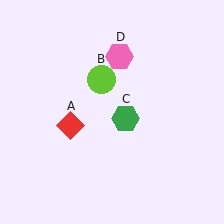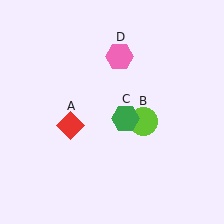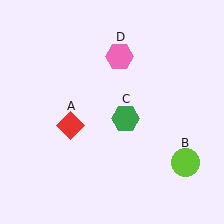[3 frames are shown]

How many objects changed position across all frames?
1 object changed position: lime circle (object B).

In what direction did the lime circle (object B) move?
The lime circle (object B) moved down and to the right.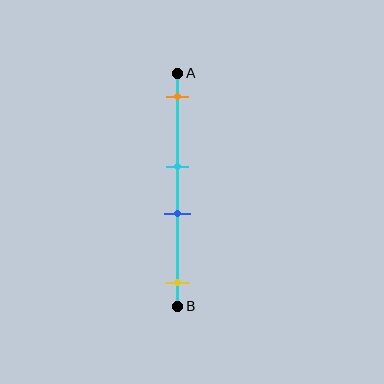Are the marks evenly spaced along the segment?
No, the marks are not evenly spaced.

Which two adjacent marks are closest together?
The cyan and blue marks are the closest adjacent pair.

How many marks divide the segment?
There are 4 marks dividing the segment.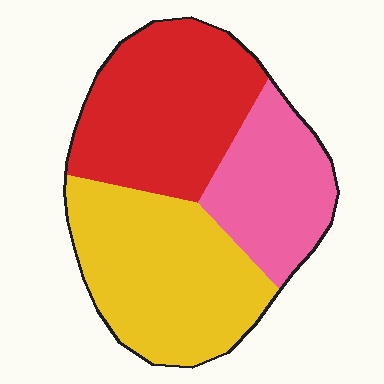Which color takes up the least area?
Pink, at roughly 25%.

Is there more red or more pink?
Red.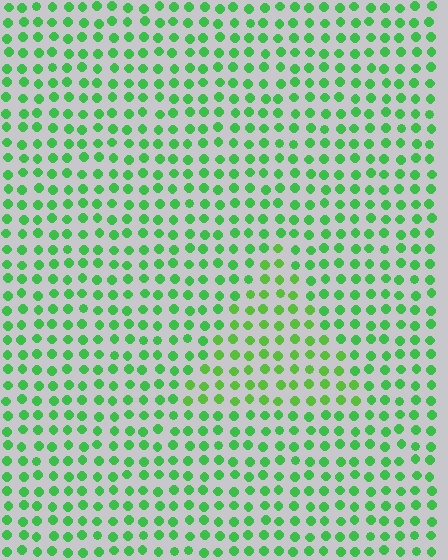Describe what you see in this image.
The image is filled with small green elements in a uniform arrangement. A triangle-shaped region is visible where the elements are tinted to a slightly different hue, forming a subtle color boundary.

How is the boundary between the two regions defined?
The boundary is defined purely by a slight shift in hue (about 20 degrees). Spacing, size, and orientation are identical on both sides.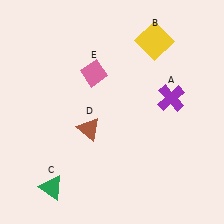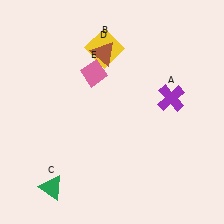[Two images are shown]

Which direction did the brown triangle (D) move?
The brown triangle (D) moved up.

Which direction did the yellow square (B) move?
The yellow square (B) moved left.